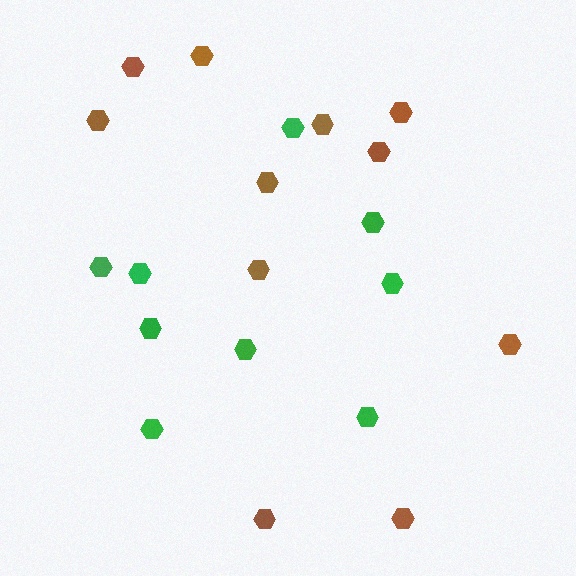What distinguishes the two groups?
There are 2 groups: one group of brown hexagons (11) and one group of green hexagons (9).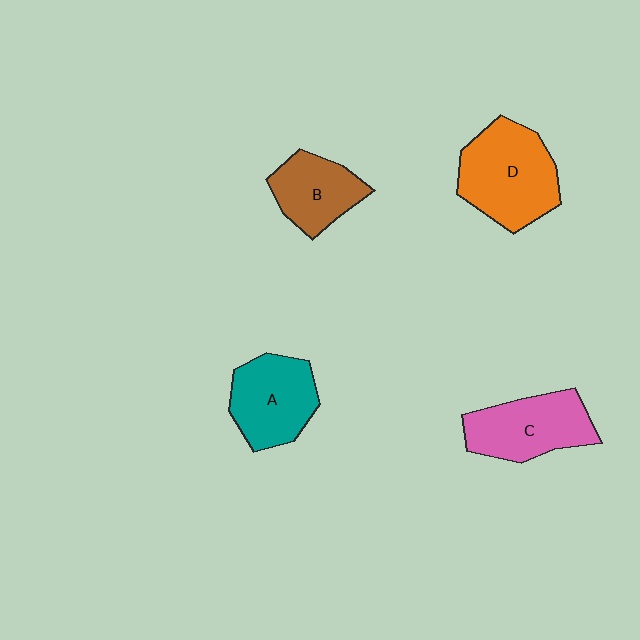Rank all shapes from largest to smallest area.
From largest to smallest: D (orange), C (pink), A (teal), B (brown).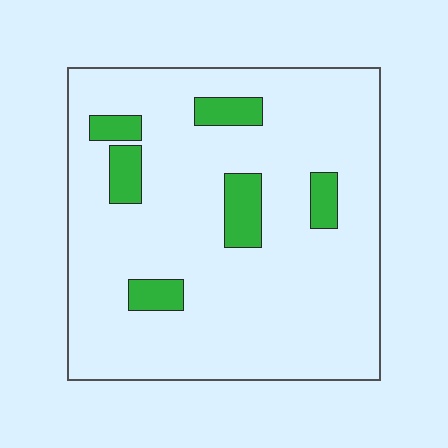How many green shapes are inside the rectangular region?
6.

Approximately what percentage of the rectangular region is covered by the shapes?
Approximately 10%.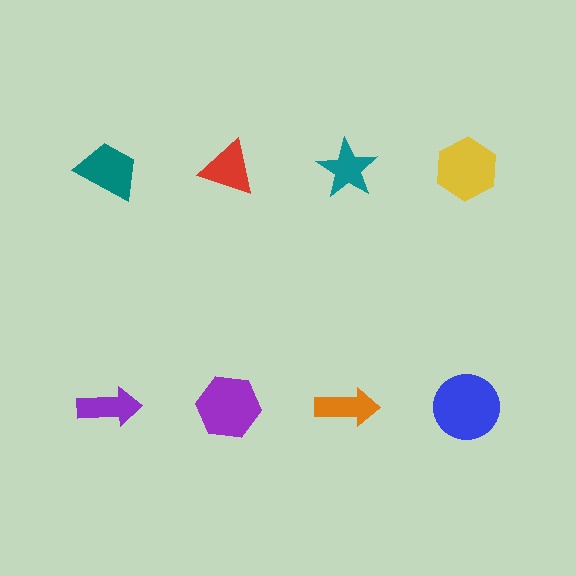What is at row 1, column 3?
A teal star.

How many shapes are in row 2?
4 shapes.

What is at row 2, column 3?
An orange arrow.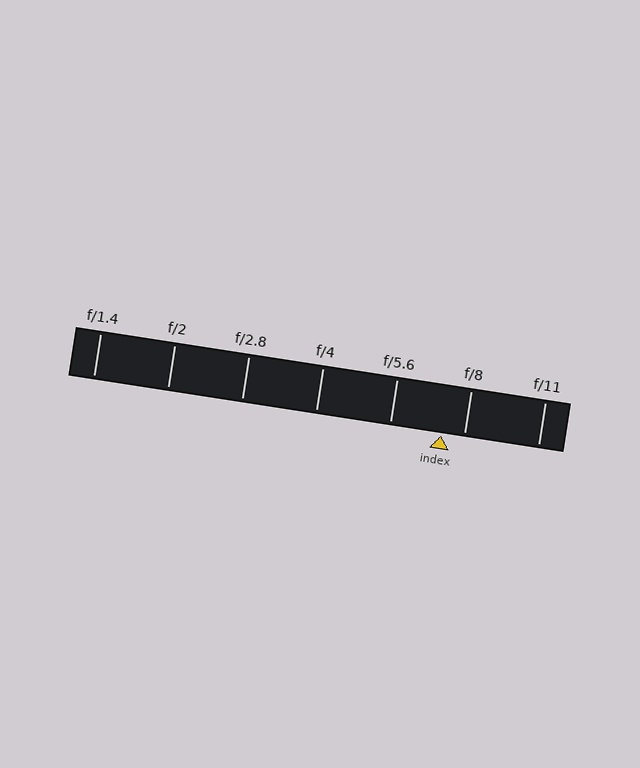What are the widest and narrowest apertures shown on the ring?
The widest aperture shown is f/1.4 and the narrowest is f/11.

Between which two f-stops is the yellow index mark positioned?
The index mark is between f/5.6 and f/8.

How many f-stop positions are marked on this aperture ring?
There are 7 f-stop positions marked.